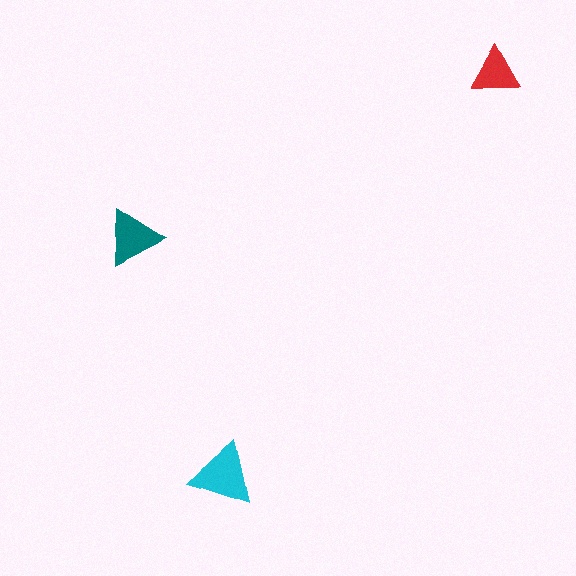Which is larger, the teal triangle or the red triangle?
The teal one.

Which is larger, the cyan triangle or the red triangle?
The cyan one.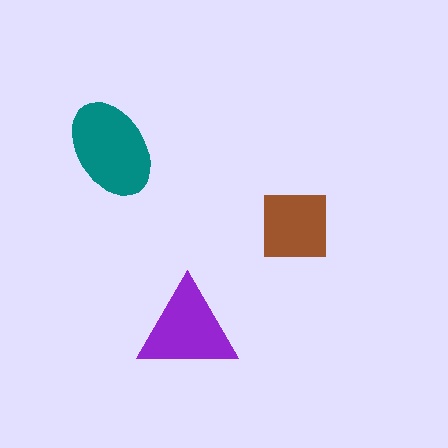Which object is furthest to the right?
The brown square is rightmost.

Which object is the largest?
The teal ellipse.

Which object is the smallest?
The brown square.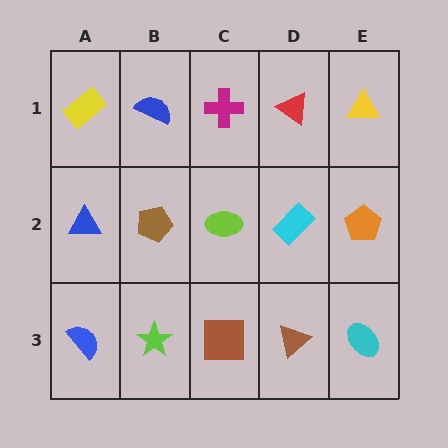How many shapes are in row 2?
5 shapes.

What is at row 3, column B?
A lime star.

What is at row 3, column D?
A brown triangle.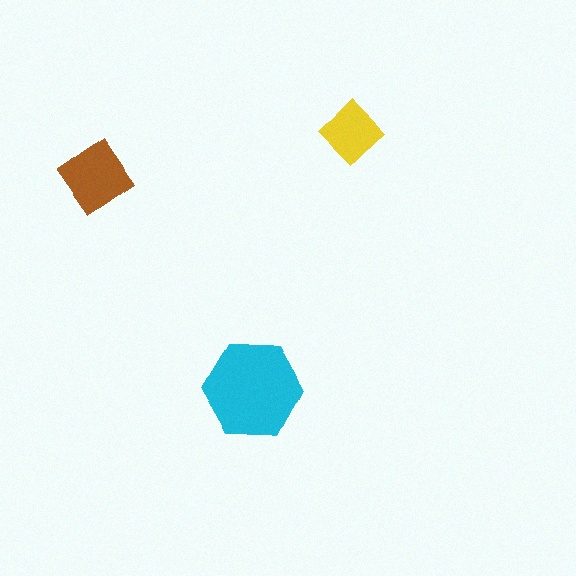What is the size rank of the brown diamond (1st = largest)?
2nd.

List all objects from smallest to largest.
The yellow diamond, the brown diamond, the cyan hexagon.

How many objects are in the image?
There are 3 objects in the image.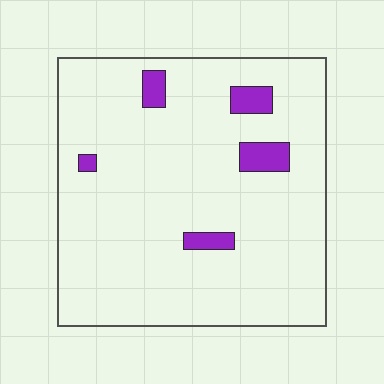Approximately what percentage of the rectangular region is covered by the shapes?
Approximately 5%.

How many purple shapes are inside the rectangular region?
5.